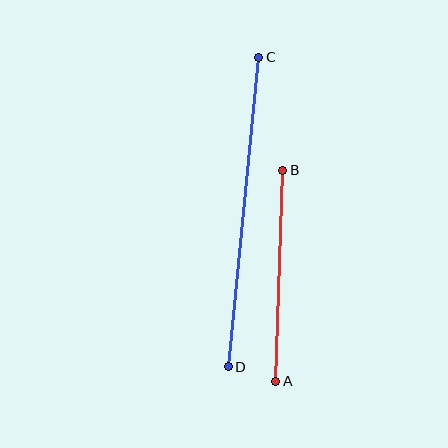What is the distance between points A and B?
The distance is approximately 211 pixels.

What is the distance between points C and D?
The distance is approximately 311 pixels.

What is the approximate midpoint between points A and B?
The midpoint is at approximately (279, 276) pixels.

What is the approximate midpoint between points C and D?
The midpoint is at approximately (244, 212) pixels.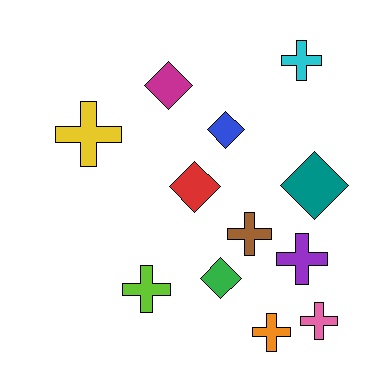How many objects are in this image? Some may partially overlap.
There are 12 objects.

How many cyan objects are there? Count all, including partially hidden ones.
There is 1 cyan object.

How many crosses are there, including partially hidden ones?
There are 7 crosses.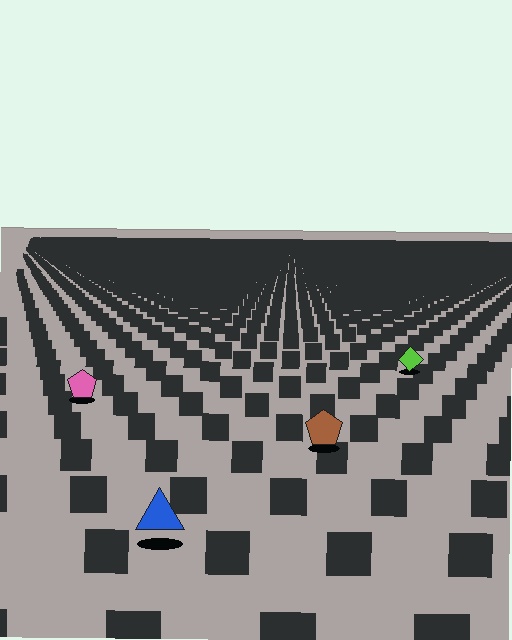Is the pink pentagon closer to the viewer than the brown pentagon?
No. The brown pentagon is closer — you can tell from the texture gradient: the ground texture is coarser near it.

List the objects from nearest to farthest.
From nearest to farthest: the blue triangle, the brown pentagon, the pink pentagon, the lime diamond.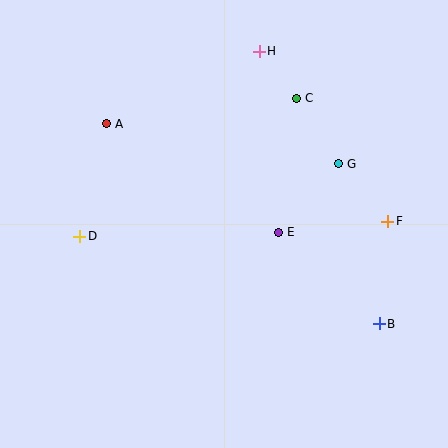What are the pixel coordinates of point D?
Point D is at (80, 236).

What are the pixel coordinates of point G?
Point G is at (339, 164).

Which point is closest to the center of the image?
Point E at (279, 232) is closest to the center.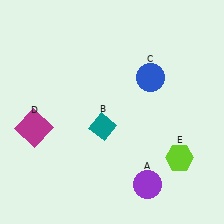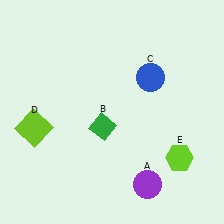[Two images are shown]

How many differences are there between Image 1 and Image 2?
There are 2 differences between the two images.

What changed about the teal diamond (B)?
In Image 1, B is teal. In Image 2, it changed to green.